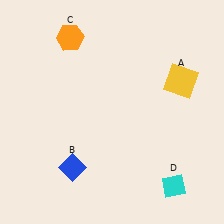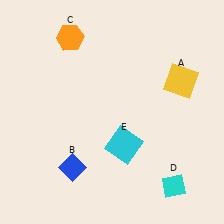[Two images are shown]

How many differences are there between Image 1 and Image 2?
There is 1 difference between the two images.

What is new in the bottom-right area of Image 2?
A cyan square (E) was added in the bottom-right area of Image 2.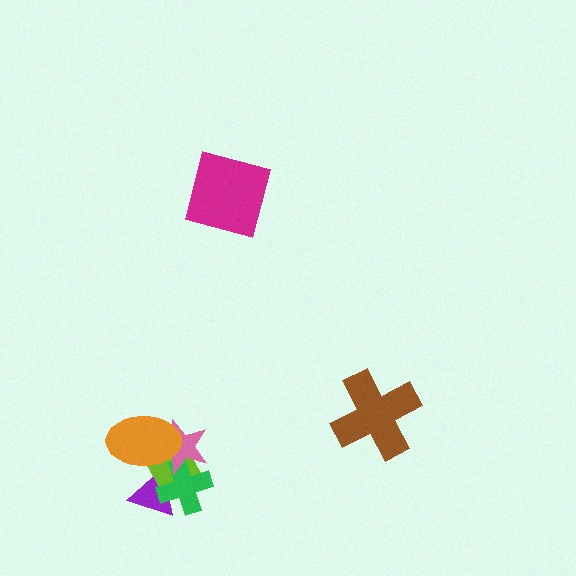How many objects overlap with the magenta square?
0 objects overlap with the magenta square.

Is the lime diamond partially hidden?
Yes, it is partially covered by another shape.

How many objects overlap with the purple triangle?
3 objects overlap with the purple triangle.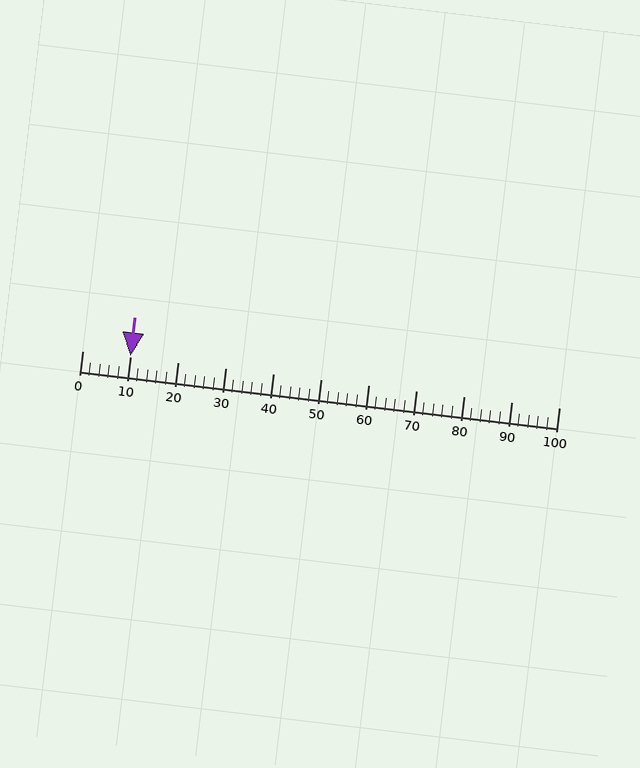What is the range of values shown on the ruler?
The ruler shows values from 0 to 100.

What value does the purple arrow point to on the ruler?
The purple arrow points to approximately 10.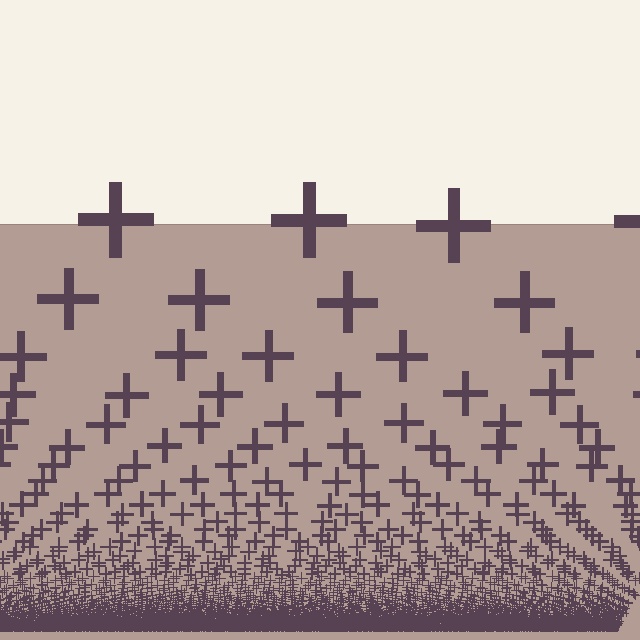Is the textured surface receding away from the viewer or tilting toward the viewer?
The surface appears to tilt toward the viewer. Texture elements get larger and sparser toward the top.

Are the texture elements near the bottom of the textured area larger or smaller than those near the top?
Smaller. The gradient is inverted — elements near the bottom are smaller and denser.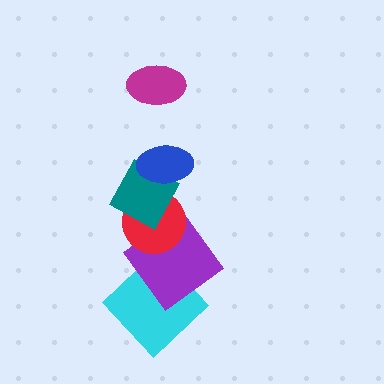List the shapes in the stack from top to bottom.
From top to bottom: the magenta ellipse, the blue ellipse, the teal square, the red circle, the purple diamond, the cyan diamond.